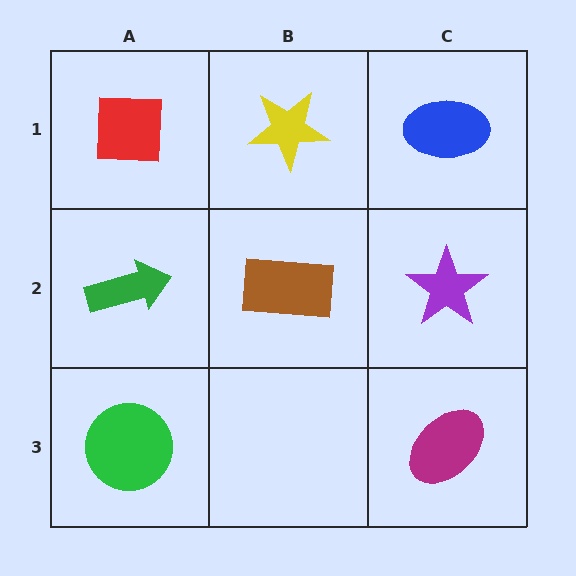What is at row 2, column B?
A brown rectangle.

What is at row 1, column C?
A blue ellipse.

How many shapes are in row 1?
3 shapes.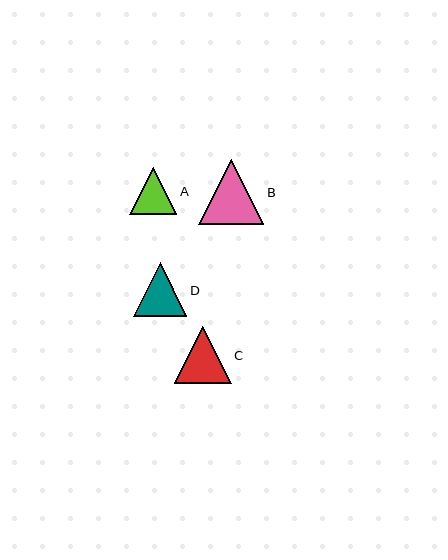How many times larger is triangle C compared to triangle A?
Triangle C is approximately 1.2 times the size of triangle A.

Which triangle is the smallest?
Triangle A is the smallest with a size of approximately 48 pixels.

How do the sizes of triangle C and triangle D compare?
Triangle C and triangle D are approximately the same size.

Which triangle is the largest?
Triangle B is the largest with a size of approximately 65 pixels.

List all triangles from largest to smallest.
From largest to smallest: B, C, D, A.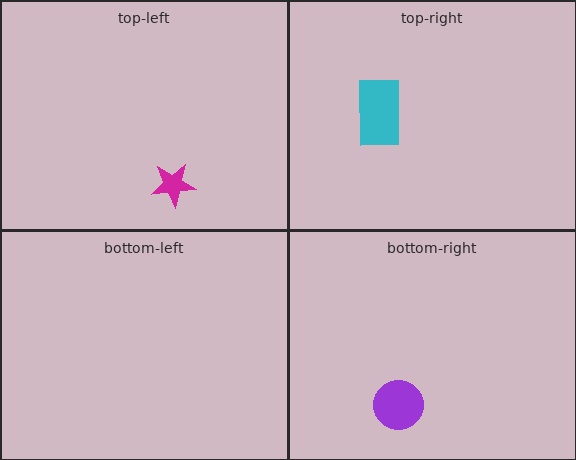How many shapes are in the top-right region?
1.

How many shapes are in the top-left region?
1.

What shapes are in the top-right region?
The cyan rectangle.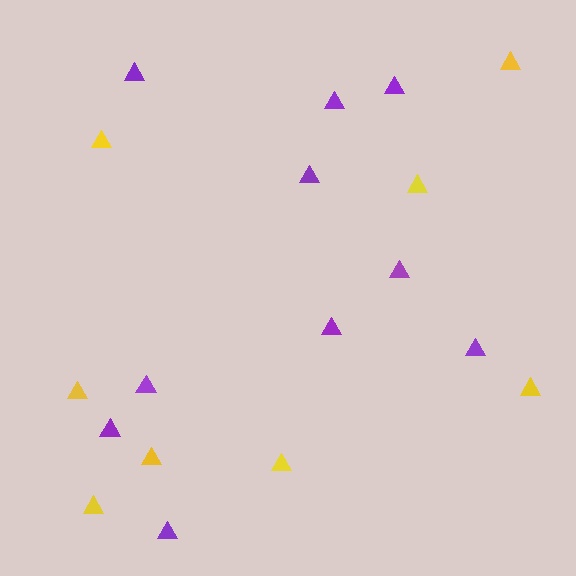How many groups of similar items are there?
There are 2 groups: one group of yellow triangles (8) and one group of purple triangles (10).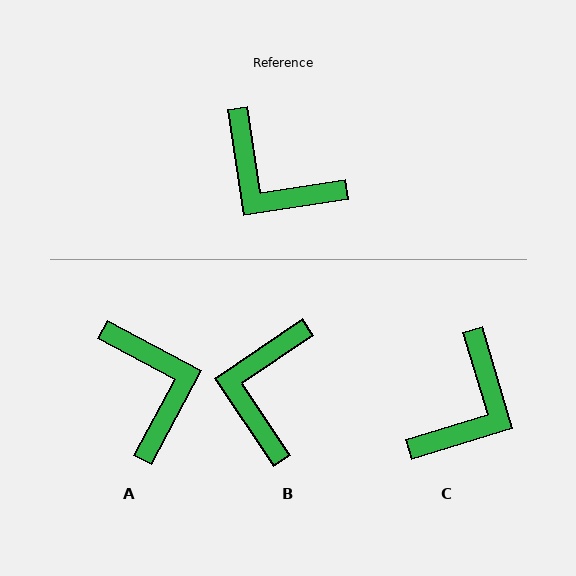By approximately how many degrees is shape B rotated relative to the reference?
Approximately 64 degrees clockwise.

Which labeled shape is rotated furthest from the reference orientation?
A, about 143 degrees away.